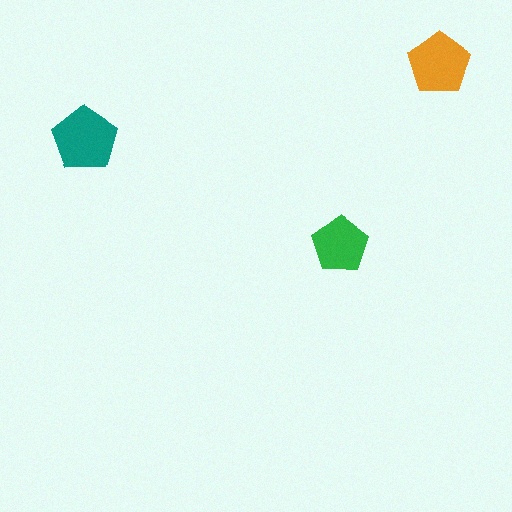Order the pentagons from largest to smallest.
the teal one, the orange one, the green one.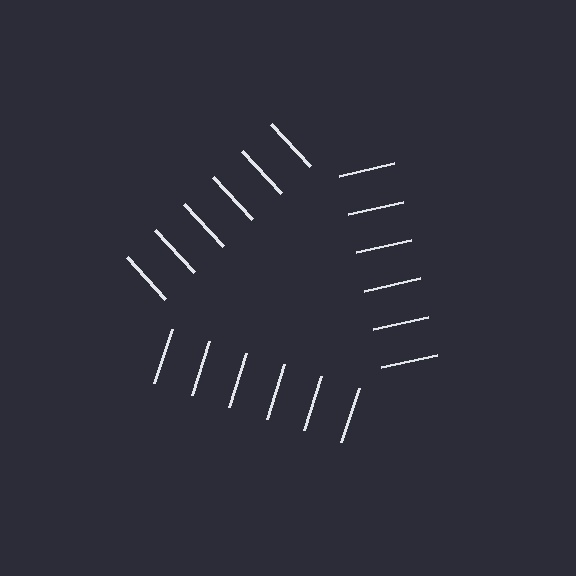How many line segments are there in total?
18 — 6 along each of the 3 edges.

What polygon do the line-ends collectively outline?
An illusory triangle — the line segments terminate on its edges but no continuous stroke is drawn.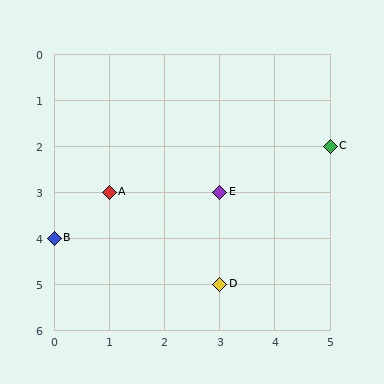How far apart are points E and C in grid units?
Points E and C are 2 columns and 1 row apart (about 2.2 grid units diagonally).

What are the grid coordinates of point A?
Point A is at grid coordinates (1, 3).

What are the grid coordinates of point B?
Point B is at grid coordinates (0, 4).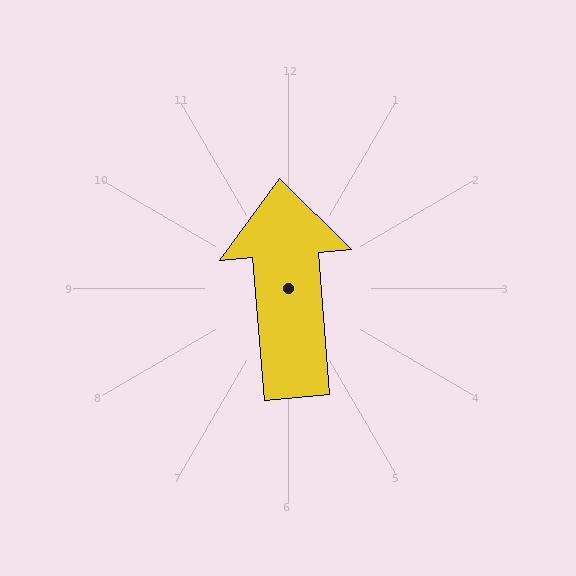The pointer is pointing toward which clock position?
Roughly 12 o'clock.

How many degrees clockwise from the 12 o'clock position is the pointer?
Approximately 355 degrees.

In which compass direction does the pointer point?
North.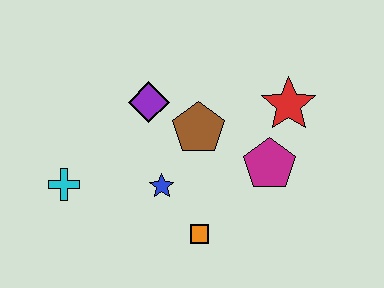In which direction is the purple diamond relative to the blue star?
The purple diamond is above the blue star.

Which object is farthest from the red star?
The cyan cross is farthest from the red star.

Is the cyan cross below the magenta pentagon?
Yes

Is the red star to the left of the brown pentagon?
No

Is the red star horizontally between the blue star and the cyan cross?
No